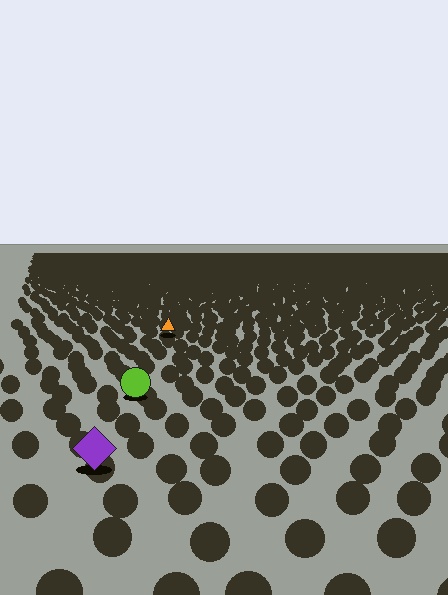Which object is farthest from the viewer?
The orange triangle is farthest from the viewer. It appears smaller and the ground texture around it is denser.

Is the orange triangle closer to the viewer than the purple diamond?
No. The purple diamond is closer — you can tell from the texture gradient: the ground texture is coarser near it.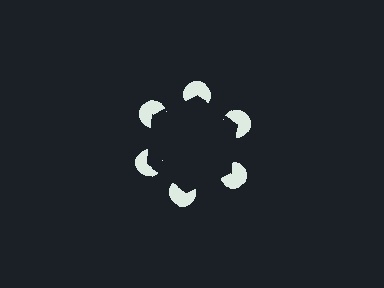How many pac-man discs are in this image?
There are 6 — one at each vertex of the illusory hexagon.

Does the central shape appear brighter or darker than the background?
It typically appears slightly darker than the background, even though no actual brightness change is drawn.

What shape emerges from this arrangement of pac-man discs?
An illusory hexagon — its edges are inferred from the aligned wedge cuts in the pac-man discs, not physically drawn.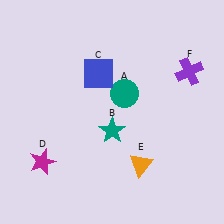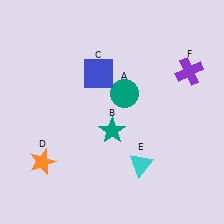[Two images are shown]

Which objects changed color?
D changed from magenta to orange. E changed from orange to cyan.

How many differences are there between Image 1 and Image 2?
There are 2 differences between the two images.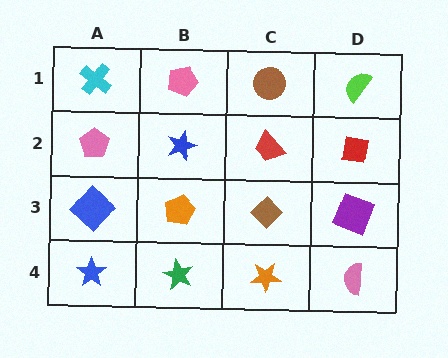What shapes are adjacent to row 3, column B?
A blue star (row 2, column B), a green star (row 4, column B), a blue diamond (row 3, column A), a brown diamond (row 3, column C).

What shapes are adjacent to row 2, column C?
A brown circle (row 1, column C), a brown diamond (row 3, column C), a blue star (row 2, column B), a red square (row 2, column D).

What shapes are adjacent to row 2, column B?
A pink pentagon (row 1, column B), an orange pentagon (row 3, column B), a pink pentagon (row 2, column A), a red trapezoid (row 2, column C).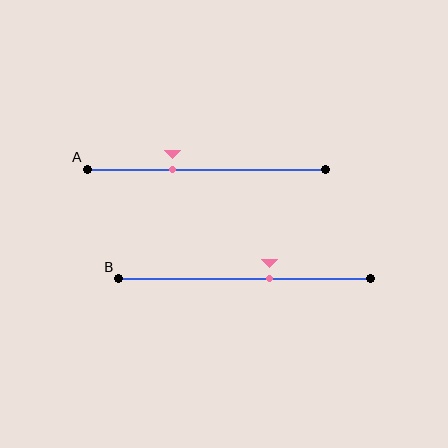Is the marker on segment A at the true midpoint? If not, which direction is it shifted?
No, the marker on segment A is shifted to the left by about 14% of the segment length.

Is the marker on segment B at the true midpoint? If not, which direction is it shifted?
No, the marker on segment B is shifted to the right by about 10% of the segment length.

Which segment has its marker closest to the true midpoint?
Segment B has its marker closest to the true midpoint.